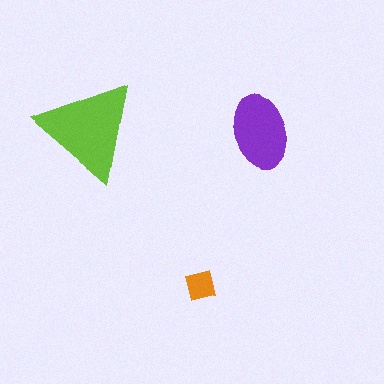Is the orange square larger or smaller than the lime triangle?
Smaller.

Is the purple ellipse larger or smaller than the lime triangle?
Smaller.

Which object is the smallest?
The orange square.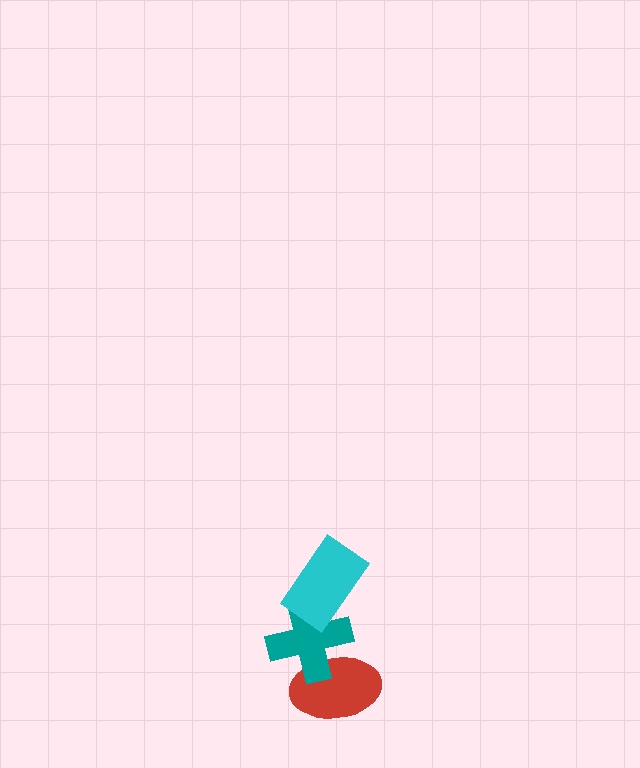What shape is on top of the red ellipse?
The teal cross is on top of the red ellipse.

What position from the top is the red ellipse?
The red ellipse is 3rd from the top.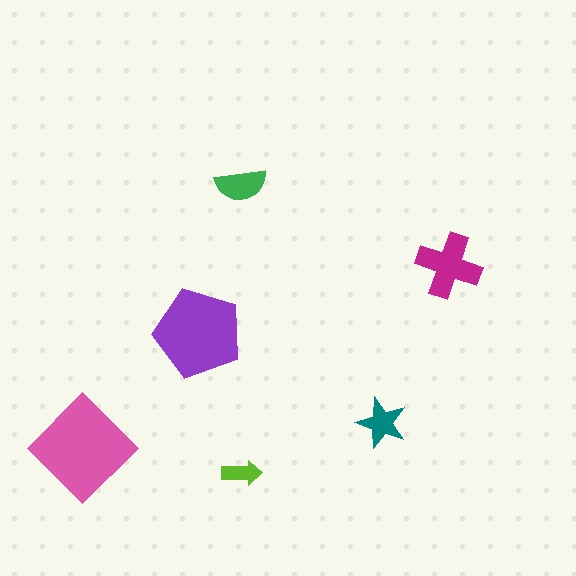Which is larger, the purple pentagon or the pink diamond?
The pink diamond.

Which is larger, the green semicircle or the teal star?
The green semicircle.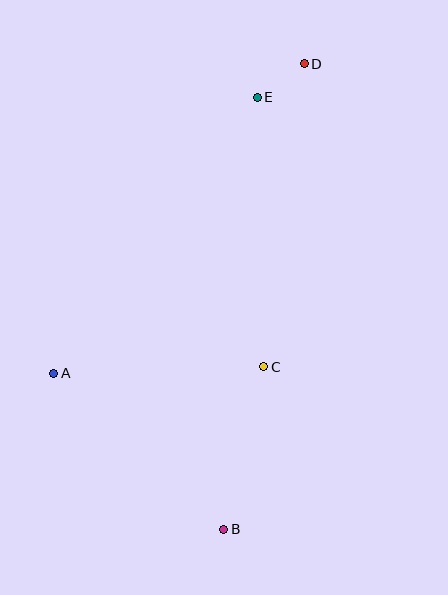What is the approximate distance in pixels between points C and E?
The distance between C and E is approximately 270 pixels.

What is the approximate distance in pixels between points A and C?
The distance between A and C is approximately 210 pixels.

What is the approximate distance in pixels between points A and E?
The distance between A and E is approximately 343 pixels.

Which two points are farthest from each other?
Points B and D are farthest from each other.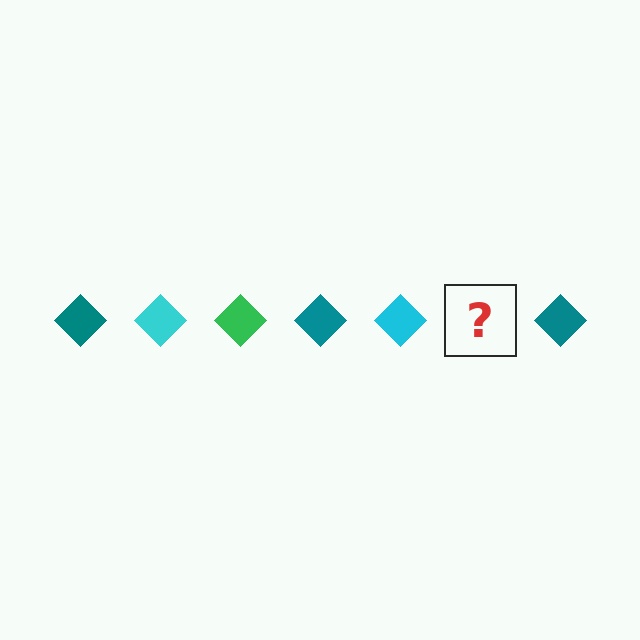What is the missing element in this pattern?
The missing element is a green diamond.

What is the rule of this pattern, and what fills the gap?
The rule is that the pattern cycles through teal, cyan, green diamonds. The gap should be filled with a green diamond.